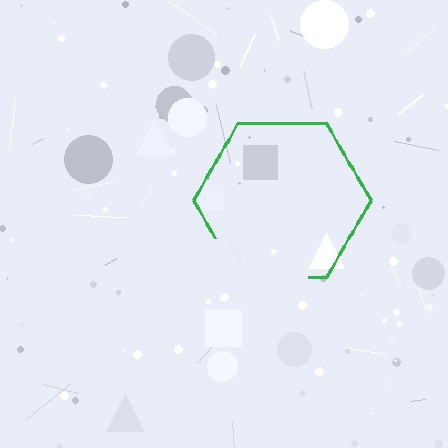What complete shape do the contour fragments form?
The contour fragments form a hexagon.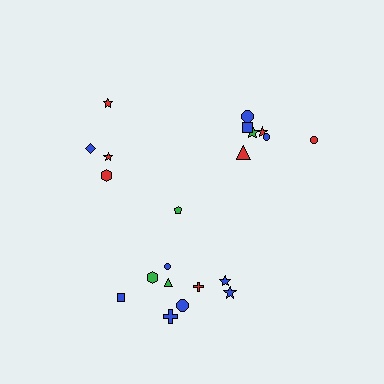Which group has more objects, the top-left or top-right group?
The top-right group.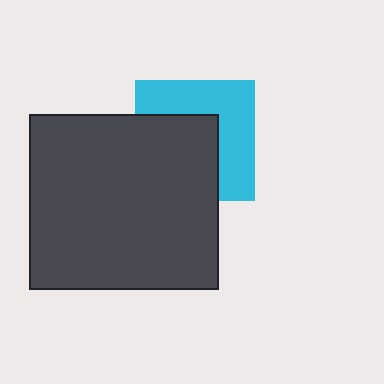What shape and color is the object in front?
The object in front is a dark gray rectangle.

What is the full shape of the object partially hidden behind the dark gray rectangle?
The partially hidden object is a cyan square.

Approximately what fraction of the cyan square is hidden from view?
Roughly 50% of the cyan square is hidden behind the dark gray rectangle.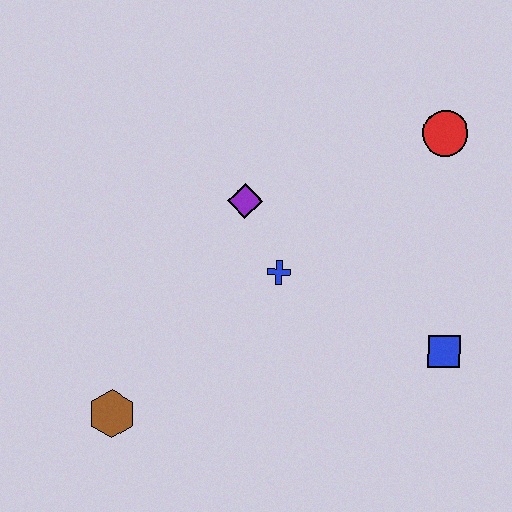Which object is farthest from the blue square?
The brown hexagon is farthest from the blue square.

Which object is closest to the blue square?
The blue cross is closest to the blue square.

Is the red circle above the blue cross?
Yes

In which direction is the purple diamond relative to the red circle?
The purple diamond is to the left of the red circle.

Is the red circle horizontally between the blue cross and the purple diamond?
No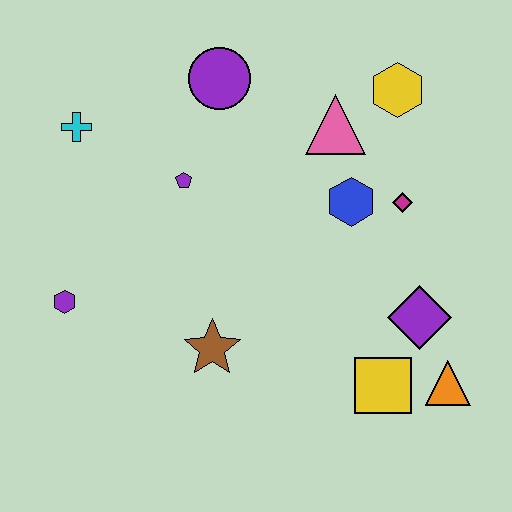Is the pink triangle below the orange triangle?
No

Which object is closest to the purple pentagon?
The purple circle is closest to the purple pentagon.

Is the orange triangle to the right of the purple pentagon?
Yes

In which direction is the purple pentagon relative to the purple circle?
The purple pentagon is below the purple circle.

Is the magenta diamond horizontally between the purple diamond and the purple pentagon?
Yes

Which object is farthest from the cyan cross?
The orange triangle is farthest from the cyan cross.